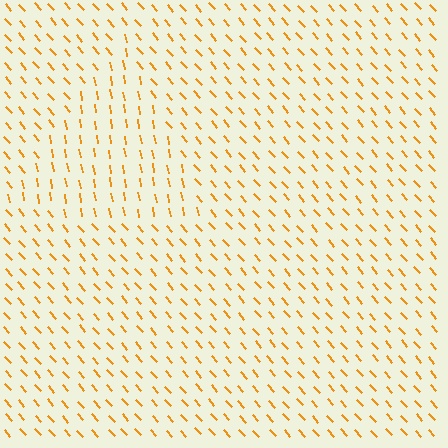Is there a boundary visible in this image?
Yes, there is a texture boundary formed by a change in line orientation.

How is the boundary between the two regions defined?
The boundary is defined purely by a change in line orientation (approximately 32 degrees difference). All lines are the same color and thickness.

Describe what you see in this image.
The image is filled with small orange line segments. A triangle region in the image has lines oriented differently from the surrounding lines, creating a visible texture boundary.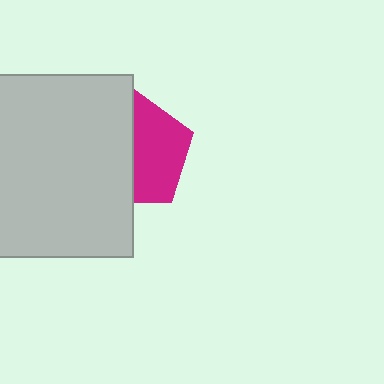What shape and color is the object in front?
The object in front is a light gray square.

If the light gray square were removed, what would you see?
You would see the complete magenta pentagon.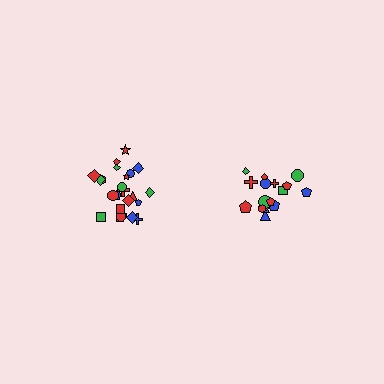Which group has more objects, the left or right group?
The left group.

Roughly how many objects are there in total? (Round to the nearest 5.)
Roughly 45 objects in total.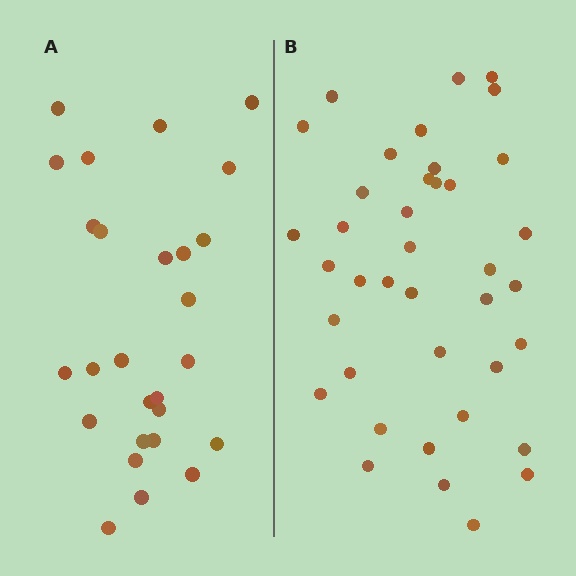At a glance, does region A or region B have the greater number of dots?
Region B (the right region) has more dots.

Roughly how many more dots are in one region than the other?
Region B has roughly 12 or so more dots than region A.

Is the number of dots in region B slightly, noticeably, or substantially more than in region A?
Region B has noticeably more, but not dramatically so. The ratio is roughly 1.4 to 1.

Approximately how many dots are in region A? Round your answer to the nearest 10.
About 30 dots. (The exact count is 27, which rounds to 30.)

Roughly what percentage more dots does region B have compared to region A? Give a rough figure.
About 45% more.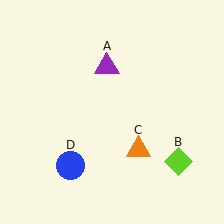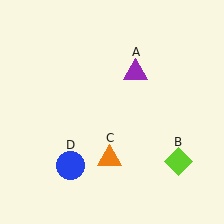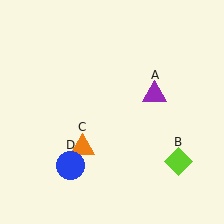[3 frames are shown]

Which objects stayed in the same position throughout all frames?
Lime diamond (object B) and blue circle (object D) remained stationary.